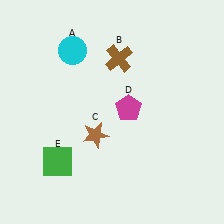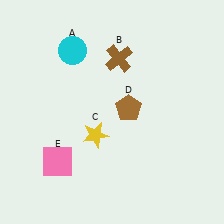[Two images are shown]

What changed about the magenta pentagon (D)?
In Image 1, D is magenta. In Image 2, it changed to brown.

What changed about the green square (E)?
In Image 1, E is green. In Image 2, it changed to pink.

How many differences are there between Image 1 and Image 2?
There are 3 differences between the two images.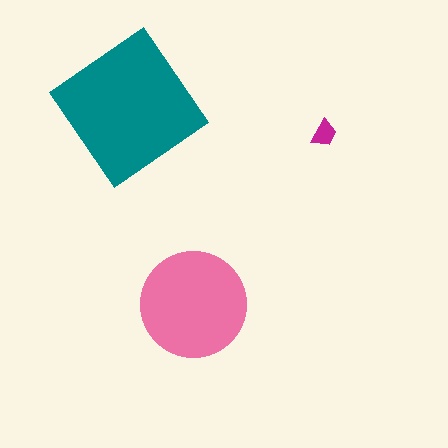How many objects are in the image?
There are 3 objects in the image.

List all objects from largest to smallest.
The teal diamond, the pink circle, the magenta trapezoid.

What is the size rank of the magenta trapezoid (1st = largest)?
3rd.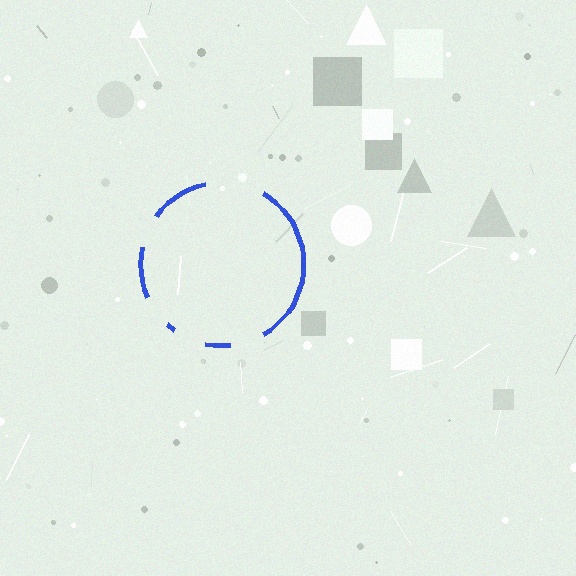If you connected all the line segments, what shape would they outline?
They would outline a circle.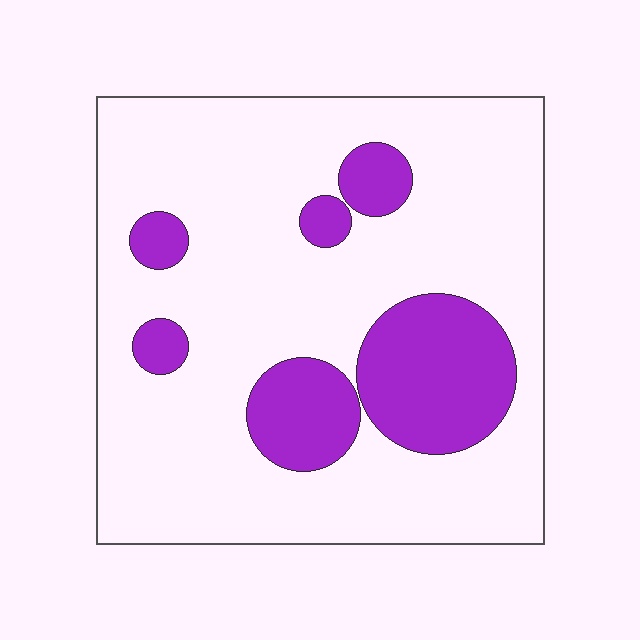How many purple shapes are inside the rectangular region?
6.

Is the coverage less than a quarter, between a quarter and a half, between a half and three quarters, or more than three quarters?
Less than a quarter.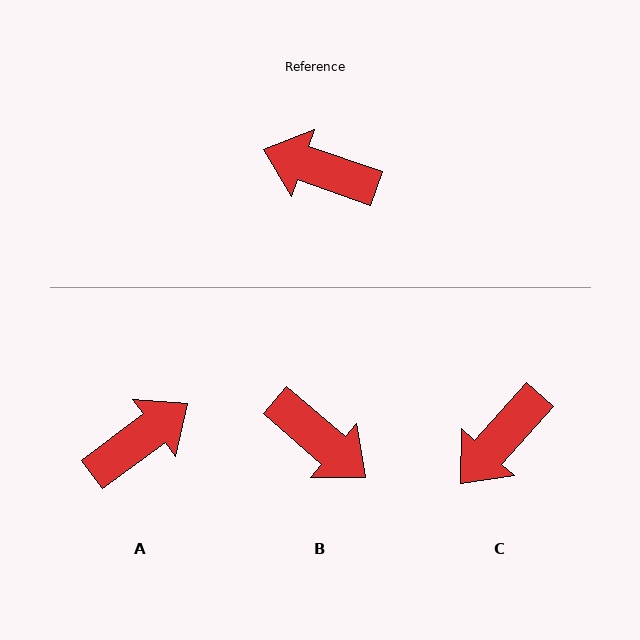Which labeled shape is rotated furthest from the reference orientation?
B, about 158 degrees away.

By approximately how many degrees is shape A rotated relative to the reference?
Approximately 124 degrees clockwise.